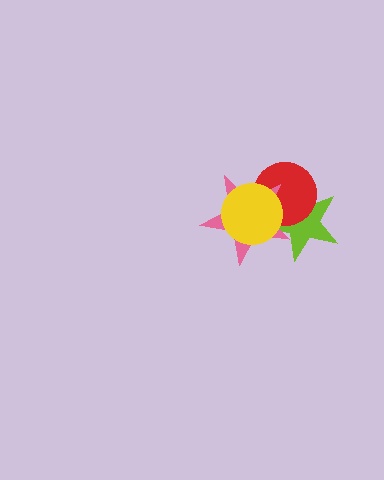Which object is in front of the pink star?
The yellow circle is in front of the pink star.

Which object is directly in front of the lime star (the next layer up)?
The red circle is directly in front of the lime star.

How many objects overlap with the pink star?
3 objects overlap with the pink star.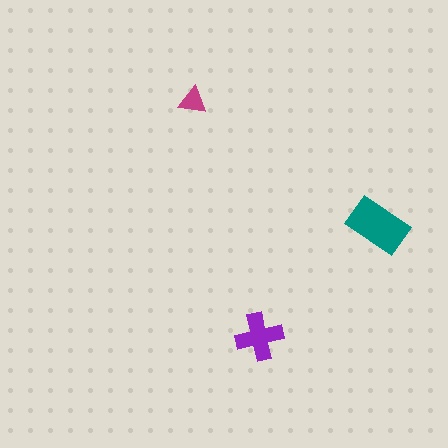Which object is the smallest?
The magenta triangle.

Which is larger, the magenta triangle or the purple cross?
The purple cross.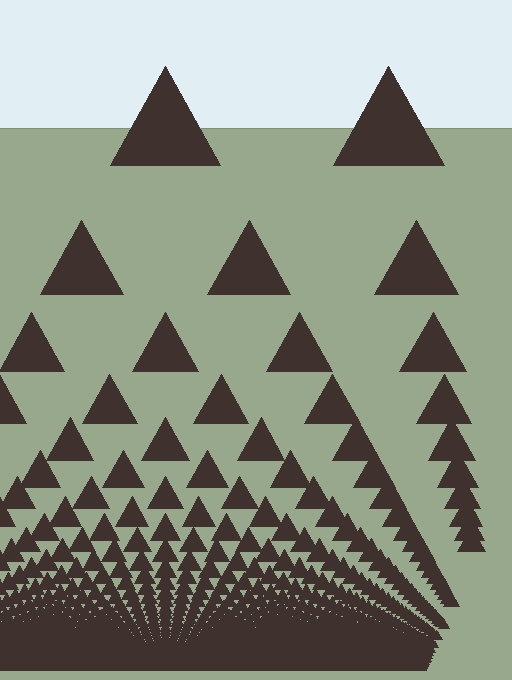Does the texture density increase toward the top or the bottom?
Density increases toward the bottom.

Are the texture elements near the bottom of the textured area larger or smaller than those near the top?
Smaller. The gradient is inverted — elements near the bottom are smaller and denser.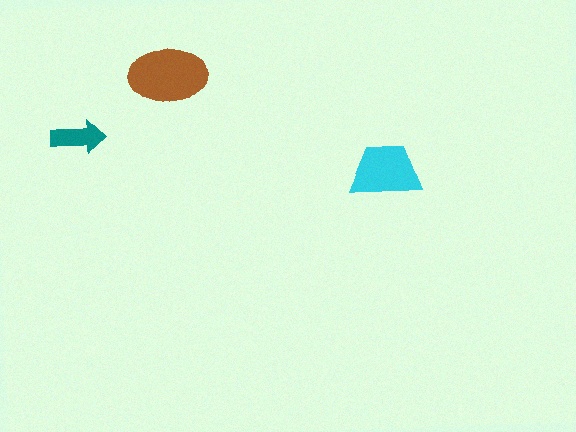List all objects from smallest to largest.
The teal arrow, the cyan trapezoid, the brown ellipse.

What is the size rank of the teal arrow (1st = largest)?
3rd.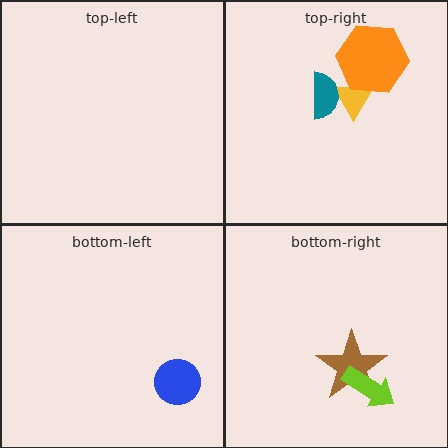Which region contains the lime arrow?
The bottom-right region.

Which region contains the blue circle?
The bottom-left region.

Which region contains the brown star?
The bottom-right region.